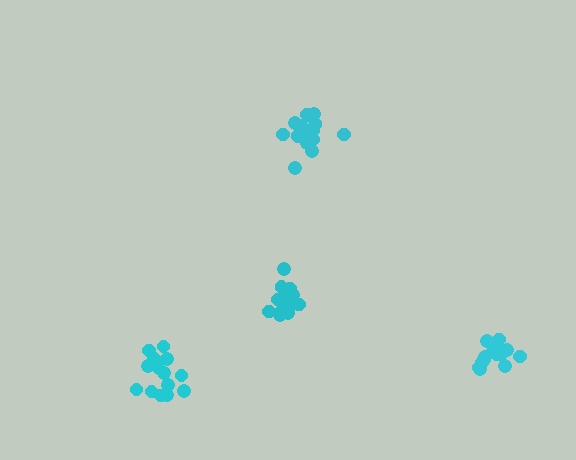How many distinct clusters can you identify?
There are 4 distinct clusters.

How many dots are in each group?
Group 1: 18 dots, Group 2: 17 dots, Group 3: 16 dots, Group 4: 15 dots (66 total).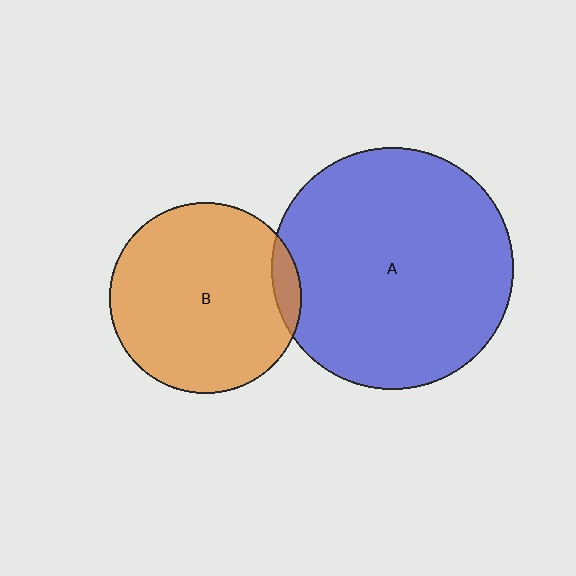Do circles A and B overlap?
Yes.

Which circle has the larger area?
Circle A (blue).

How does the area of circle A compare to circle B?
Approximately 1.6 times.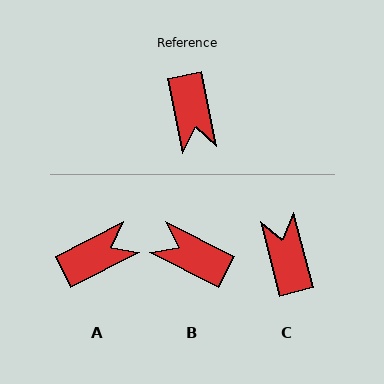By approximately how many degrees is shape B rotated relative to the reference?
Approximately 129 degrees clockwise.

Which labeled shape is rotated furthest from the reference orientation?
C, about 177 degrees away.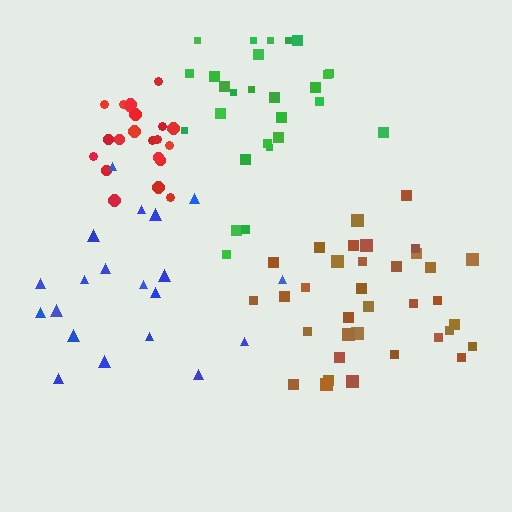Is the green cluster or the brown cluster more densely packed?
Brown.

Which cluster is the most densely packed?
Red.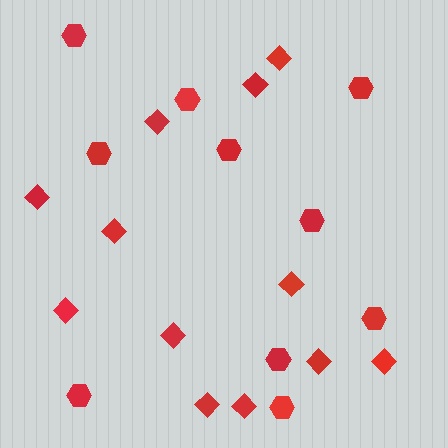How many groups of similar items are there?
There are 2 groups: one group of hexagons (10) and one group of diamonds (12).